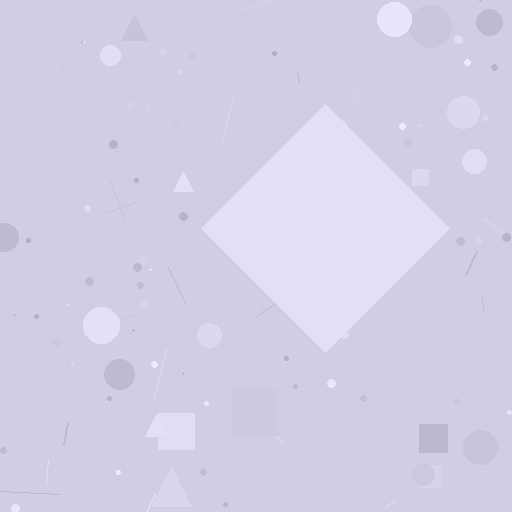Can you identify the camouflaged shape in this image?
The camouflaged shape is a diamond.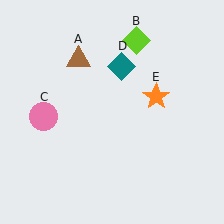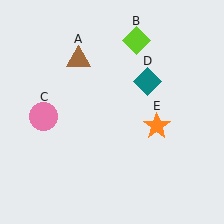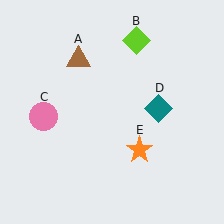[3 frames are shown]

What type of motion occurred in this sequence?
The teal diamond (object D), orange star (object E) rotated clockwise around the center of the scene.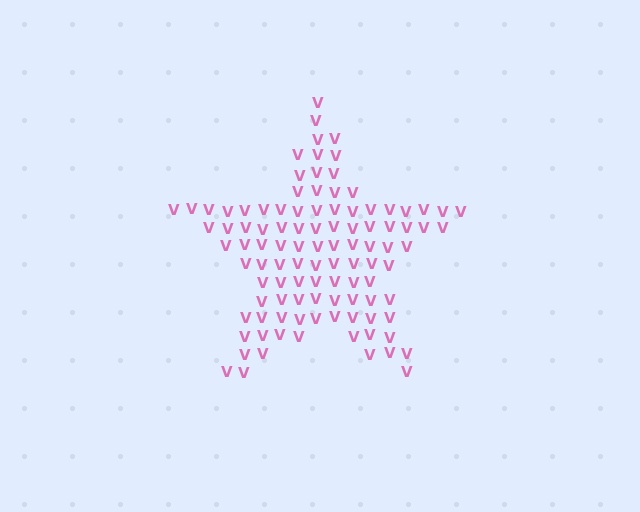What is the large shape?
The large shape is a star.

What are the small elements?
The small elements are letter V's.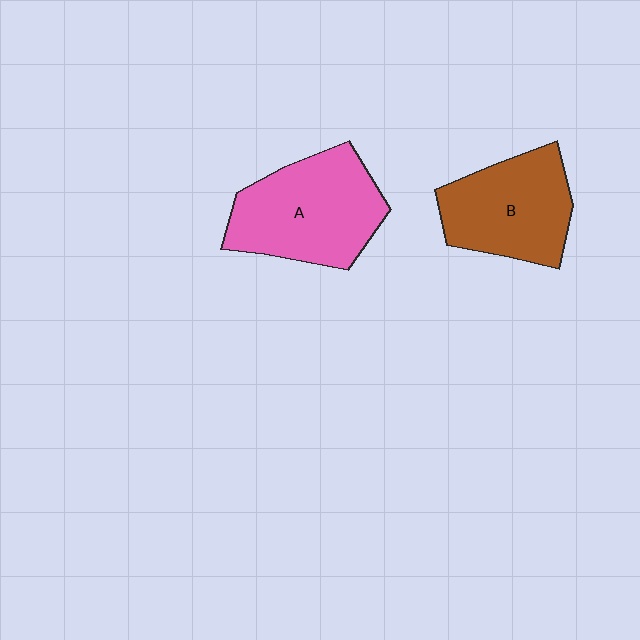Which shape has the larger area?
Shape A (pink).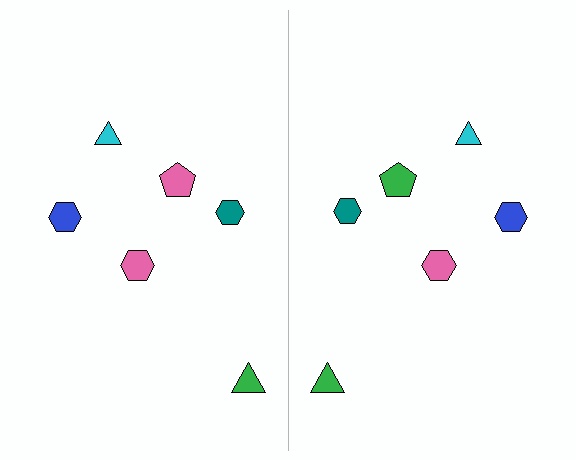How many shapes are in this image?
There are 12 shapes in this image.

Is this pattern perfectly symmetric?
No, the pattern is not perfectly symmetric. The green pentagon on the right side breaks the symmetry — its mirror counterpart is pink.